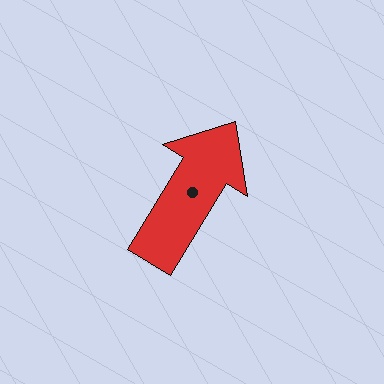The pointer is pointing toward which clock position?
Roughly 1 o'clock.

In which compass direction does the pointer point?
Northeast.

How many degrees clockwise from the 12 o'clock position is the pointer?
Approximately 31 degrees.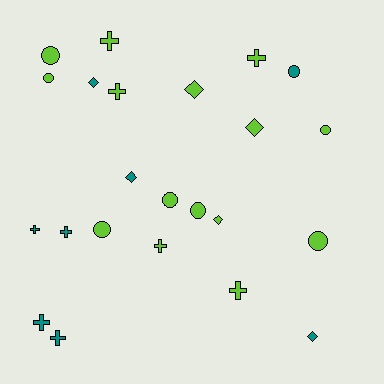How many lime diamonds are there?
There are 3 lime diamonds.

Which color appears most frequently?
Lime, with 15 objects.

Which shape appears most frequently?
Cross, with 9 objects.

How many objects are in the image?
There are 23 objects.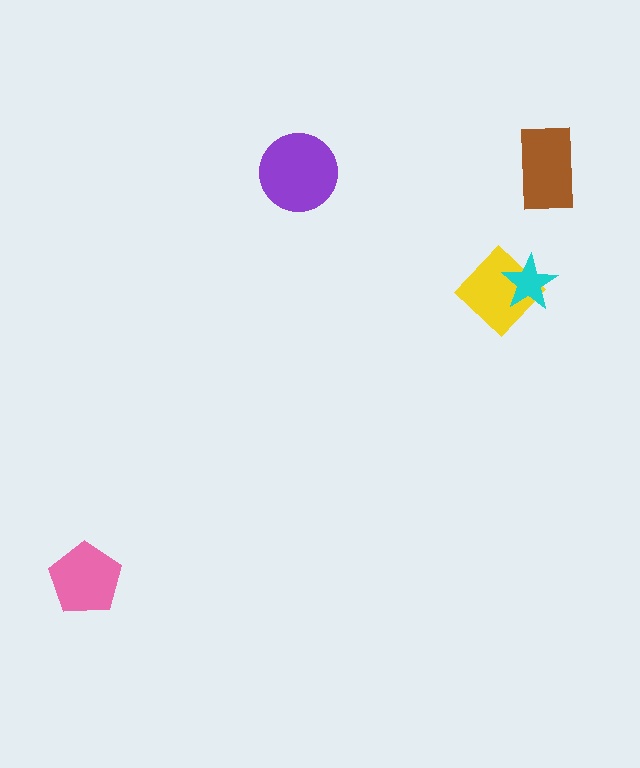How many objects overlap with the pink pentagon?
0 objects overlap with the pink pentagon.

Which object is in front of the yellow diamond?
The cyan star is in front of the yellow diamond.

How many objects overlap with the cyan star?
1 object overlaps with the cyan star.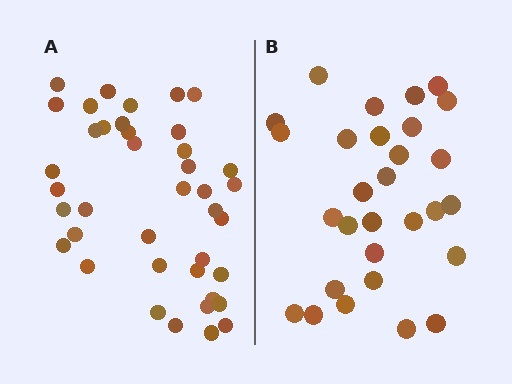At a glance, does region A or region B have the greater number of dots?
Region A (the left region) has more dots.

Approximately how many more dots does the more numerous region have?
Region A has roughly 12 or so more dots than region B.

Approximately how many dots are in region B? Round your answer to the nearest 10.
About 30 dots. (The exact count is 29, which rounds to 30.)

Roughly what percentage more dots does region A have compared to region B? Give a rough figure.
About 40% more.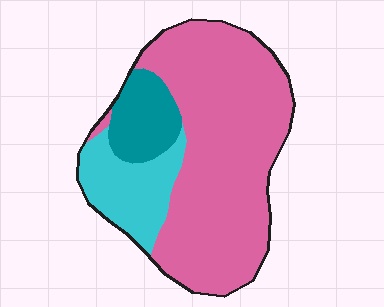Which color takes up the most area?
Pink, at roughly 70%.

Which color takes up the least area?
Teal, at roughly 10%.